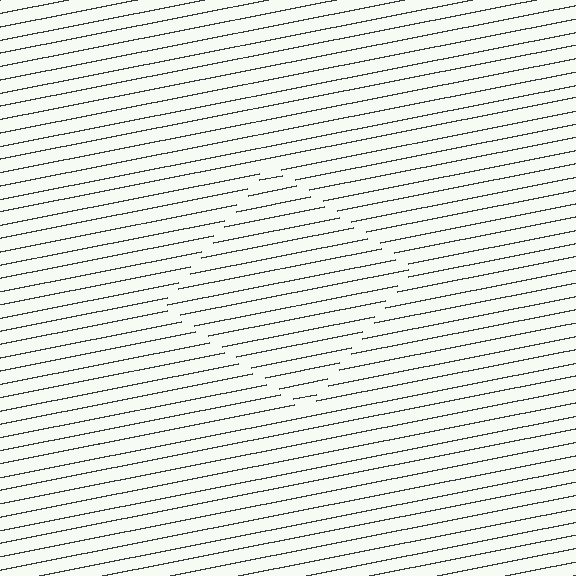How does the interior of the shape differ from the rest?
The interior of the shape contains the same grating, shifted by half a period — the contour is defined by the phase discontinuity where line-ends from the inner and outer gratings abut.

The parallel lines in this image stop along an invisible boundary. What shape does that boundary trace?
An illusory square. The interior of the shape contains the same grating, shifted by half a period — the contour is defined by the phase discontinuity where line-ends from the inner and outer gratings abut.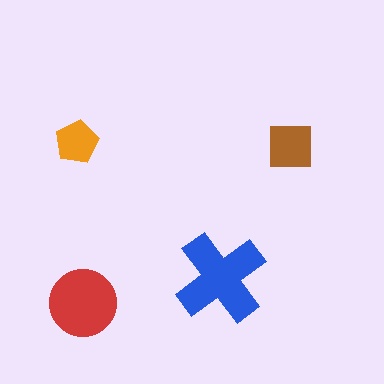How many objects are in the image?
There are 4 objects in the image.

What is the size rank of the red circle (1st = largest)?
2nd.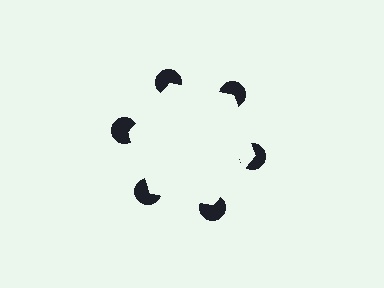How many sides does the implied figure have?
6 sides.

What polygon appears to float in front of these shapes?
An illusory hexagon — its edges are inferred from the aligned wedge cuts in the pac-man discs, not physically drawn.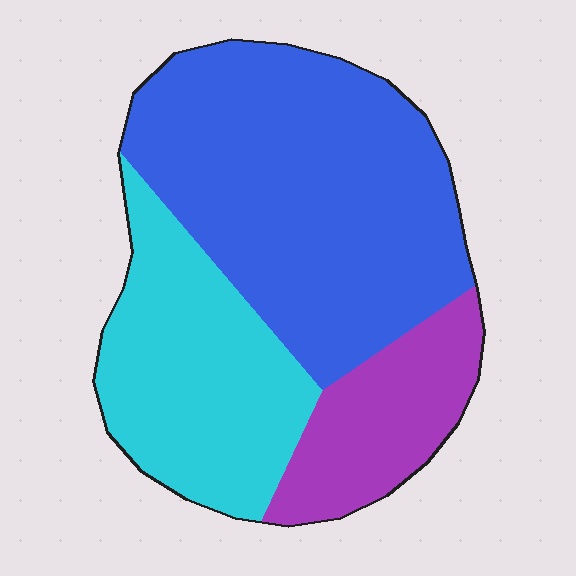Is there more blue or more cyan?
Blue.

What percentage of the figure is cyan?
Cyan takes up between a sixth and a third of the figure.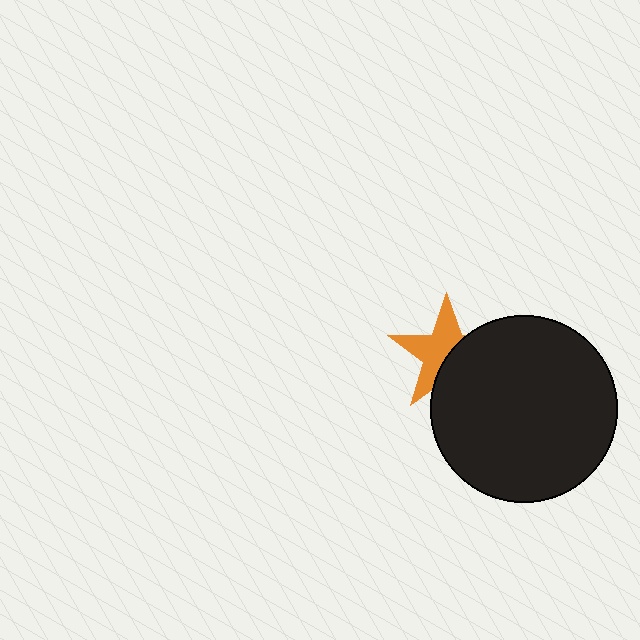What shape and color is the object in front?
The object in front is a black circle.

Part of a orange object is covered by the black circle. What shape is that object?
It is a star.